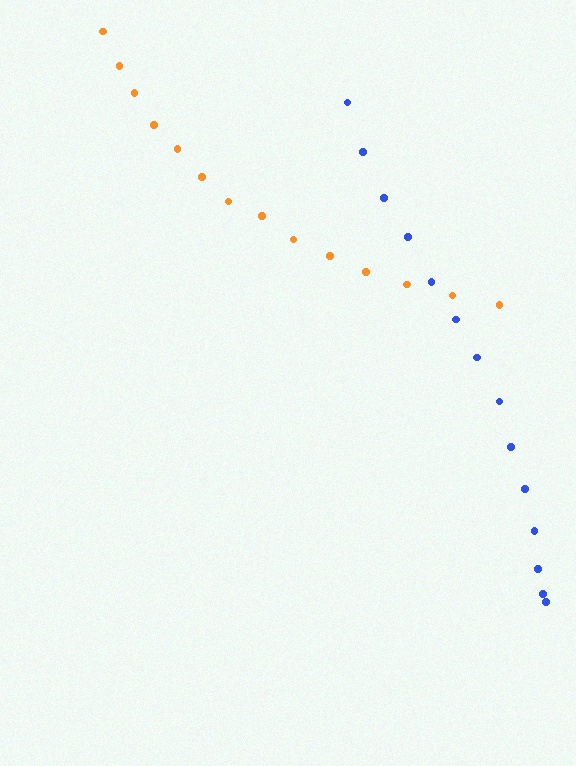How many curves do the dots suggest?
There are 2 distinct paths.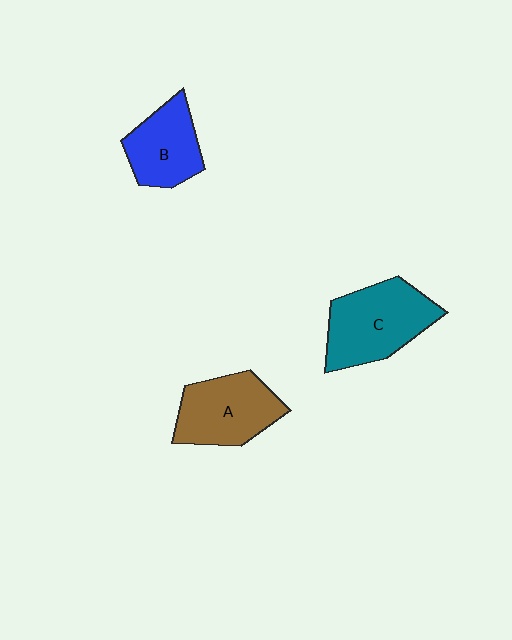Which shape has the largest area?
Shape C (teal).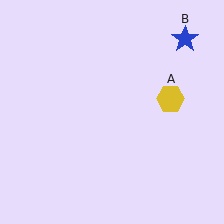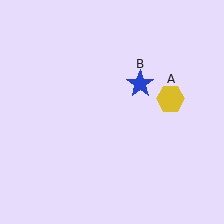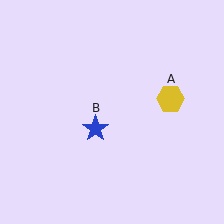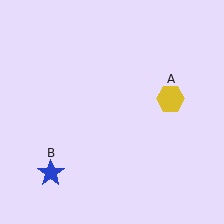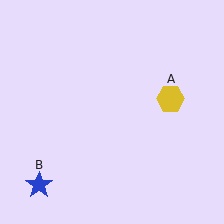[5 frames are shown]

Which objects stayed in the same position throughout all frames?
Yellow hexagon (object A) remained stationary.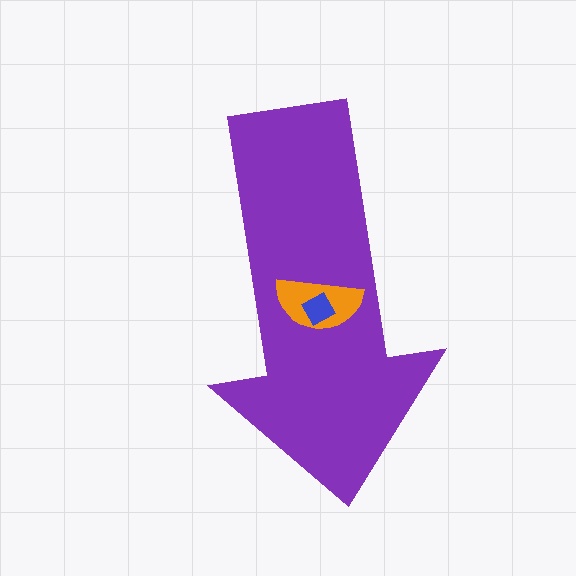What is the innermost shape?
The blue diamond.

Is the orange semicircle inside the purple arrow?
Yes.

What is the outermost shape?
The purple arrow.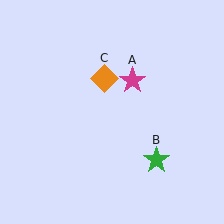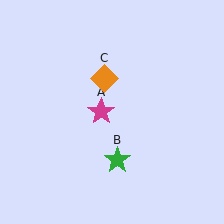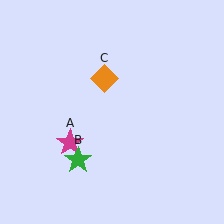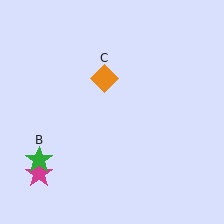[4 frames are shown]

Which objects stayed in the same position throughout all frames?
Orange diamond (object C) remained stationary.